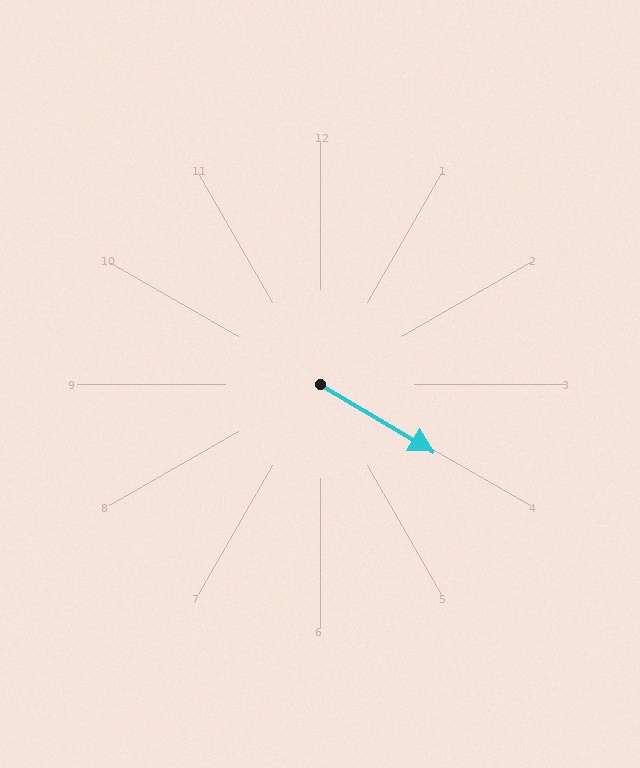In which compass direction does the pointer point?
Southeast.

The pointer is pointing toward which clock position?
Roughly 4 o'clock.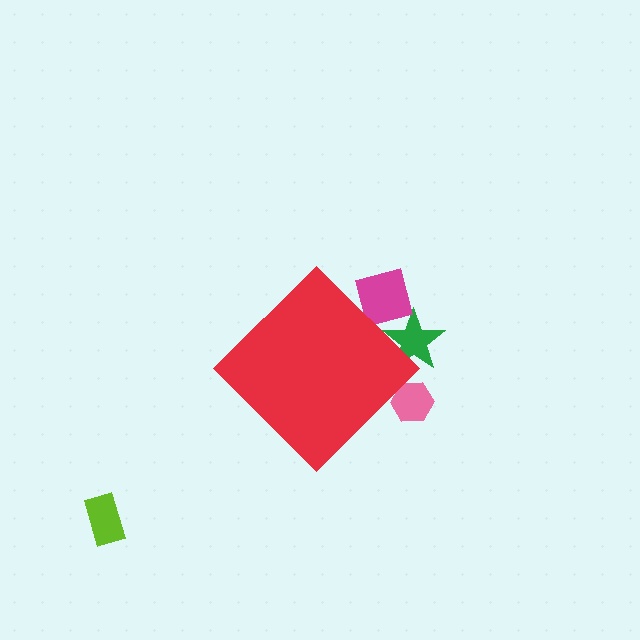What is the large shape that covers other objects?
A red diamond.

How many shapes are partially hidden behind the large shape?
3 shapes are partially hidden.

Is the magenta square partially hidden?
Yes, the magenta square is partially hidden behind the red diamond.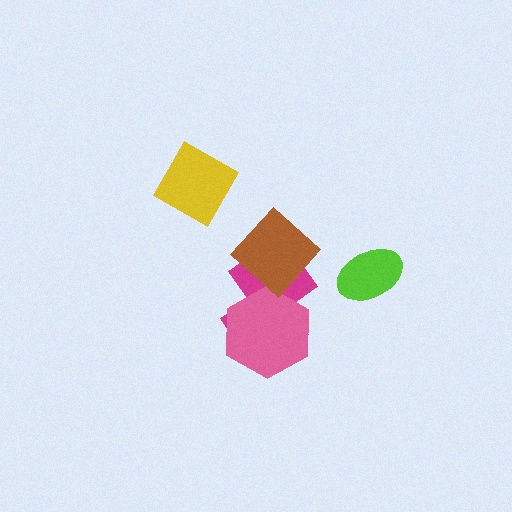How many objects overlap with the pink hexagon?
2 objects overlap with the pink hexagon.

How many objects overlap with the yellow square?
0 objects overlap with the yellow square.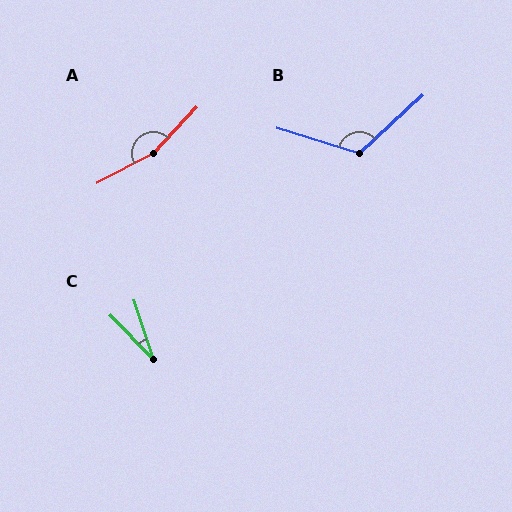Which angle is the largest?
A, at approximately 161 degrees.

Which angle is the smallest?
C, at approximately 26 degrees.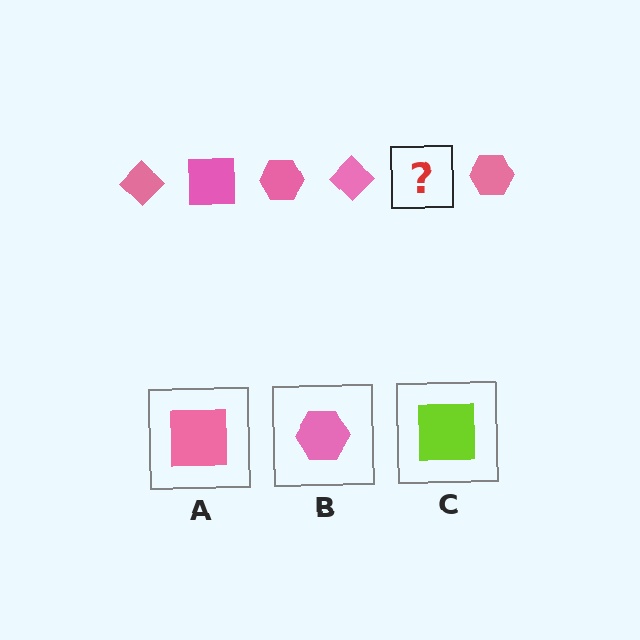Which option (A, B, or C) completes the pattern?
A.